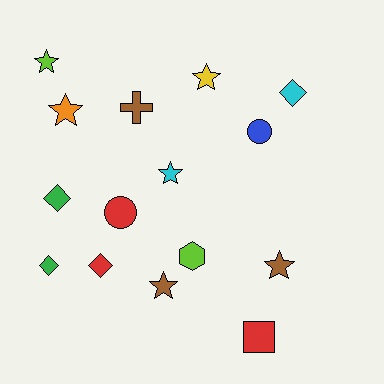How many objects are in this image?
There are 15 objects.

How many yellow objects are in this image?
There is 1 yellow object.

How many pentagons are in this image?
There are no pentagons.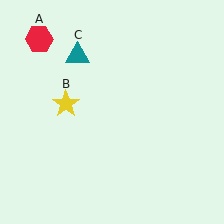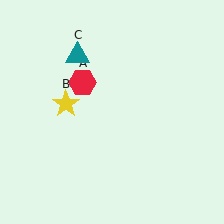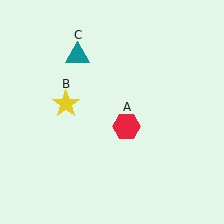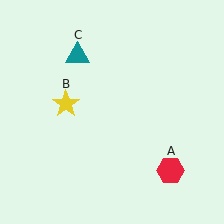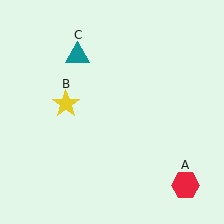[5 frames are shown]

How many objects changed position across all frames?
1 object changed position: red hexagon (object A).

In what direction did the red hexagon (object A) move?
The red hexagon (object A) moved down and to the right.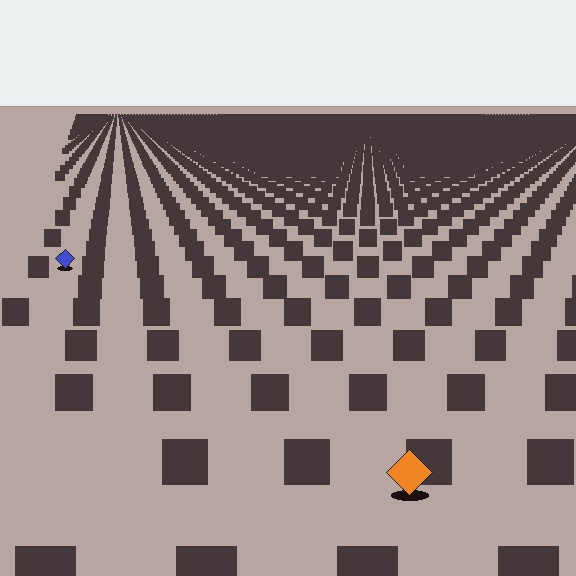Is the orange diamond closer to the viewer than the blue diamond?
Yes. The orange diamond is closer — you can tell from the texture gradient: the ground texture is coarser near it.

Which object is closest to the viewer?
The orange diamond is closest. The texture marks near it are larger and more spread out.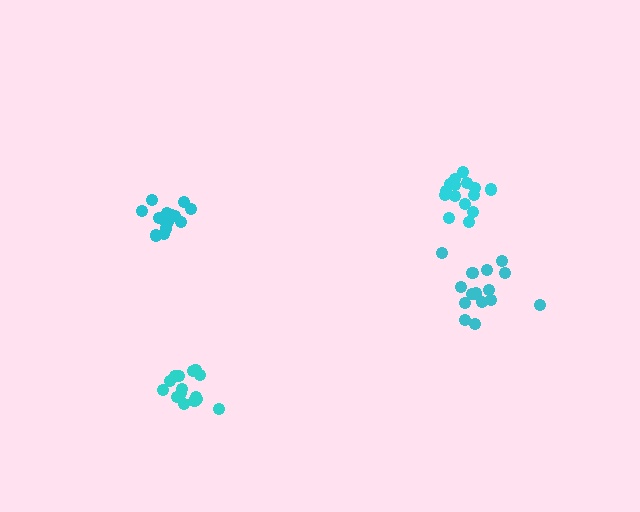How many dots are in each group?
Group 1: 17 dots, Group 2: 15 dots, Group 3: 15 dots, Group 4: 15 dots (62 total).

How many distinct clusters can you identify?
There are 4 distinct clusters.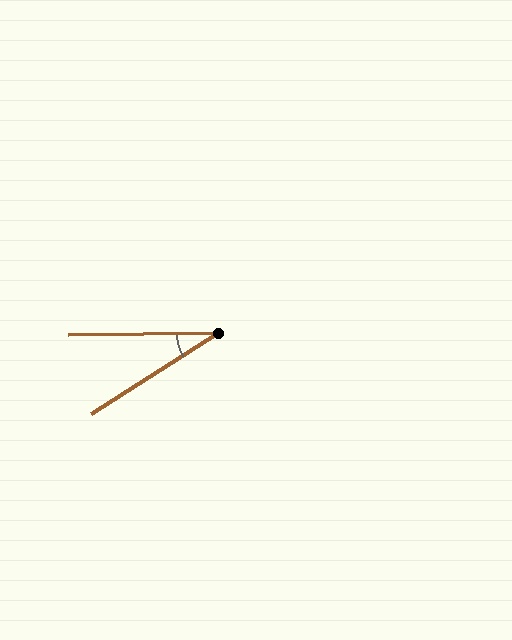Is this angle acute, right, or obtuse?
It is acute.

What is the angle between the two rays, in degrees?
Approximately 32 degrees.